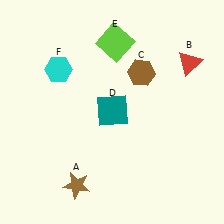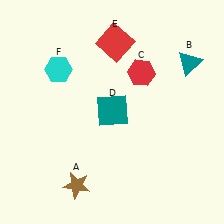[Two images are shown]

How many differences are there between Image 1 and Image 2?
There are 3 differences between the two images.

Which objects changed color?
B changed from red to teal. C changed from brown to red. E changed from lime to red.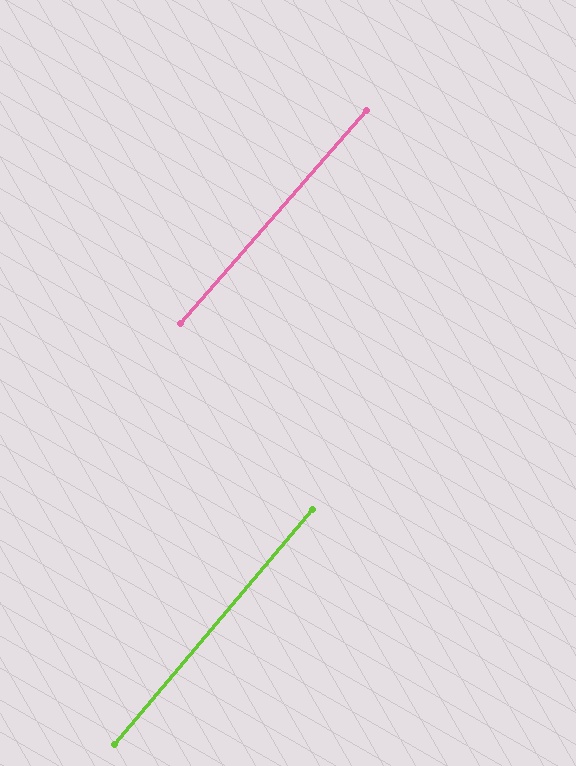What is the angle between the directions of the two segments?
Approximately 1 degree.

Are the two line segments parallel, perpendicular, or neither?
Parallel — their directions differ by only 1.0°.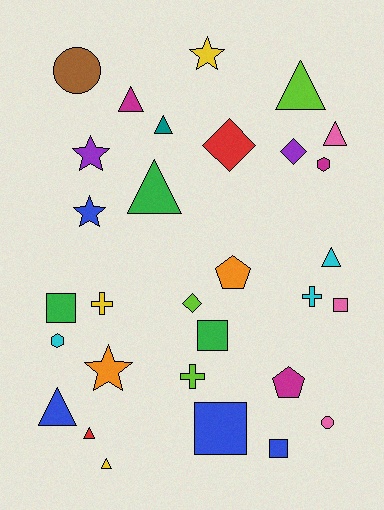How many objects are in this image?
There are 30 objects.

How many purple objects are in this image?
There are 2 purple objects.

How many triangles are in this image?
There are 9 triangles.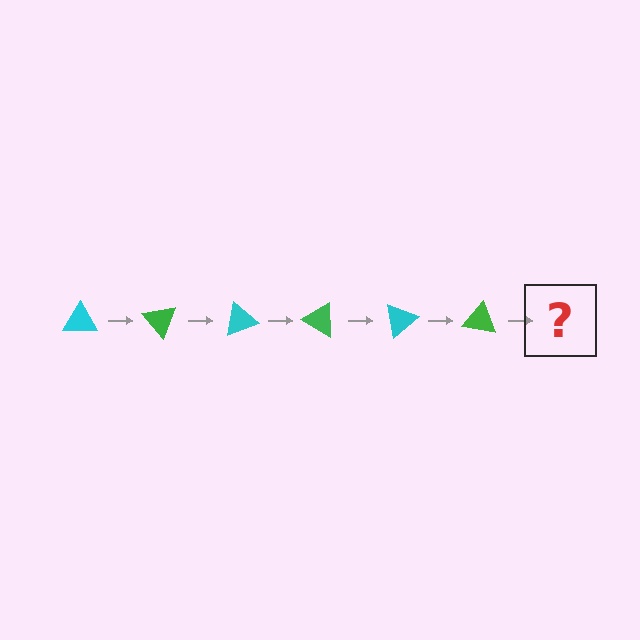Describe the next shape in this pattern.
It should be a cyan triangle, rotated 300 degrees from the start.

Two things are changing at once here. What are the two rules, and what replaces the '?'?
The two rules are that it rotates 50 degrees each step and the color cycles through cyan and green. The '?' should be a cyan triangle, rotated 300 degrees from the start.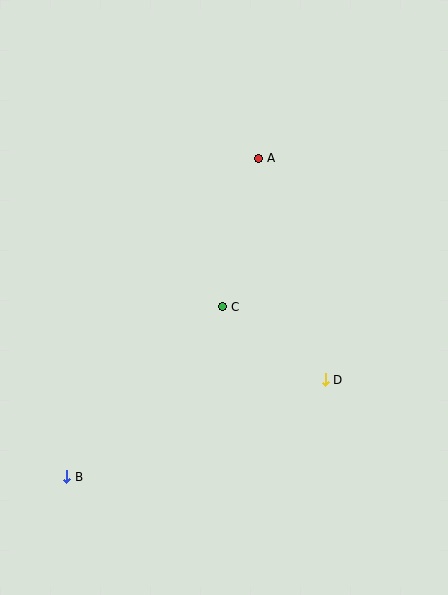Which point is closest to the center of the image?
Point C at (223, 307) is closest to the center.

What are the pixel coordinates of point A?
Point A is at (259, 158).